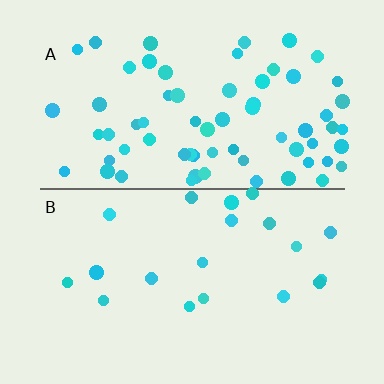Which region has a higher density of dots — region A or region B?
A (the top).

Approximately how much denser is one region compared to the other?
Approximately 3.4× — region A over region B.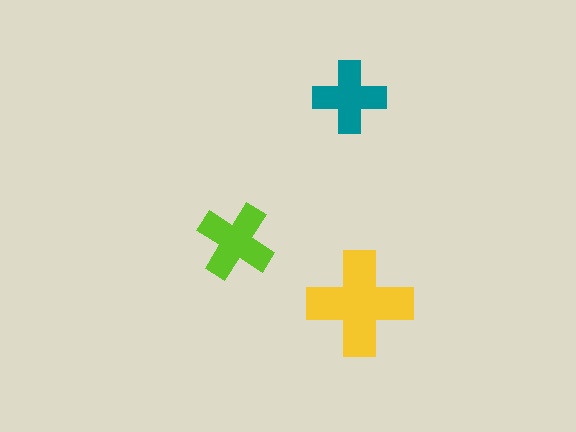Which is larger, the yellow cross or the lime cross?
The yellow one.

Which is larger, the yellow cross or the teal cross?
The yellow one.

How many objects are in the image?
There are 3 objects in the image.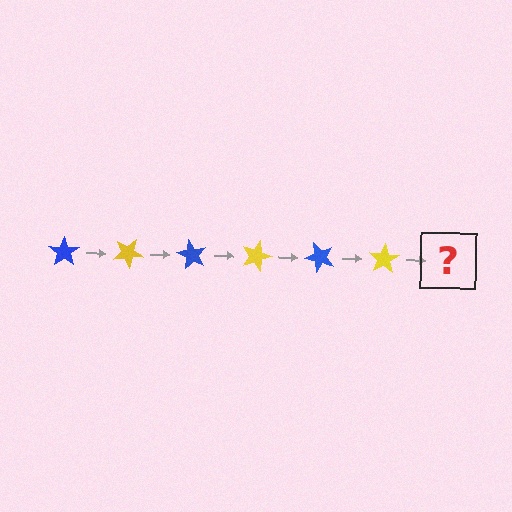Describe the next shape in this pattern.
It should be a blue star, rotated 180 degrees from the start.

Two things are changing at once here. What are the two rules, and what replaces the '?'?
The two rules are that it rotates 30 degrees each step and the color cycles through blue and yellow. The '?' should be a blue star, rotated 180 degrees from the start.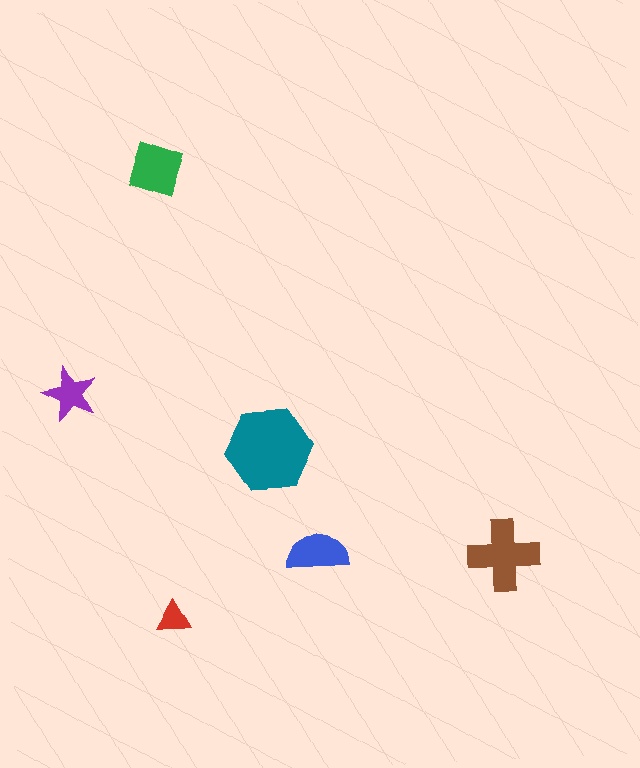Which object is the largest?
The teal hexagon.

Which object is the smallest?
The red triangle.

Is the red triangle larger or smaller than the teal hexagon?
Smaller.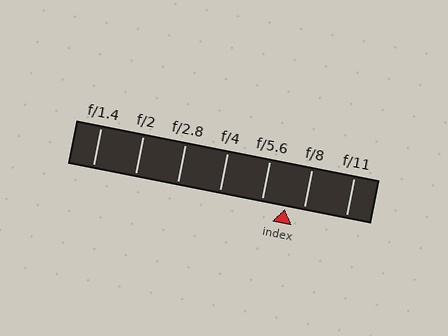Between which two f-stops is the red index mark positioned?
The index mark is between f/5.6 and f/8.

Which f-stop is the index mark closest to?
The index mark is closest to f/8.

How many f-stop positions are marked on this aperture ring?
There are 7 f-stop positions marked.